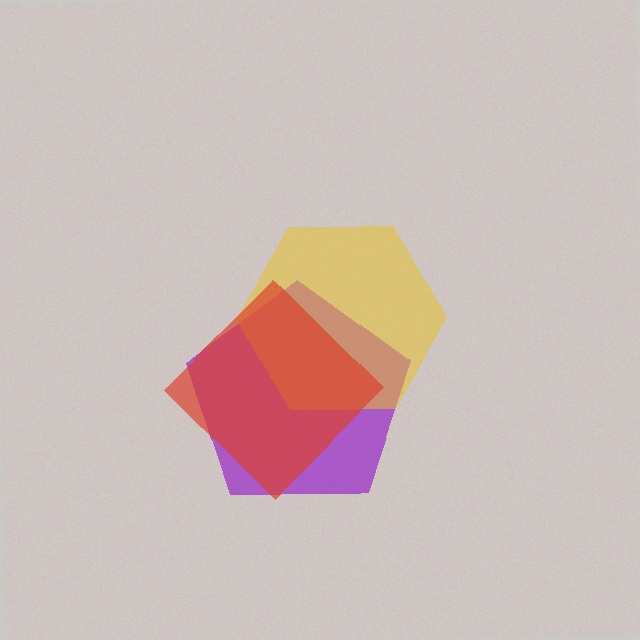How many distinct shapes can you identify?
There are 3 distinct shapes: a purple pentagon, a yellow hexagon, a red diamond.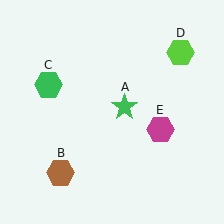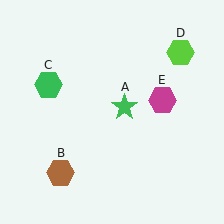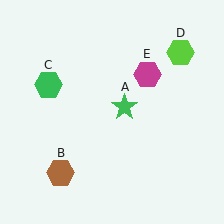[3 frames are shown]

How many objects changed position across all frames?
1 object changed position: magenta hexagon (object E).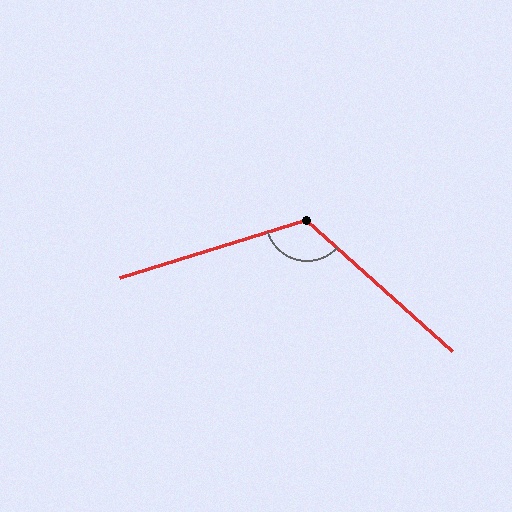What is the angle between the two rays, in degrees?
Approximately 121 degrees.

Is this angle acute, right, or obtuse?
It is obtuse.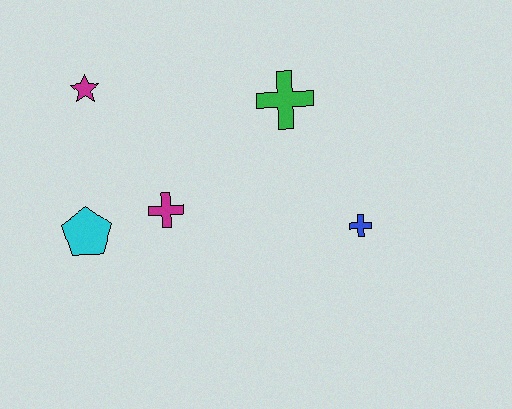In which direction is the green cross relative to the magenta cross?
The green cross is to the right of the magenta cross.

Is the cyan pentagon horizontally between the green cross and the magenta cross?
No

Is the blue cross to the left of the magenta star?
No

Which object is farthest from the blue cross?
The magenta star is farthest from the blue cross.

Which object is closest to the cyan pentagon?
The magenta cross is closest to the cyan pentagon.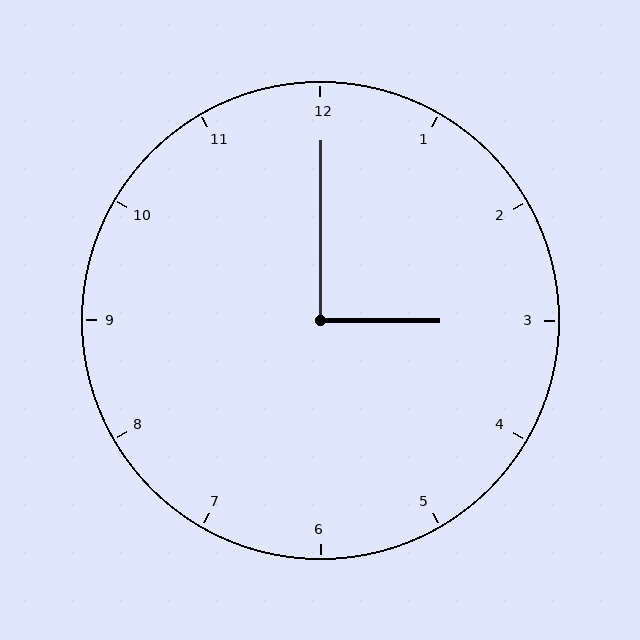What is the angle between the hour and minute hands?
Approximately 90 degrees.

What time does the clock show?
3:00.